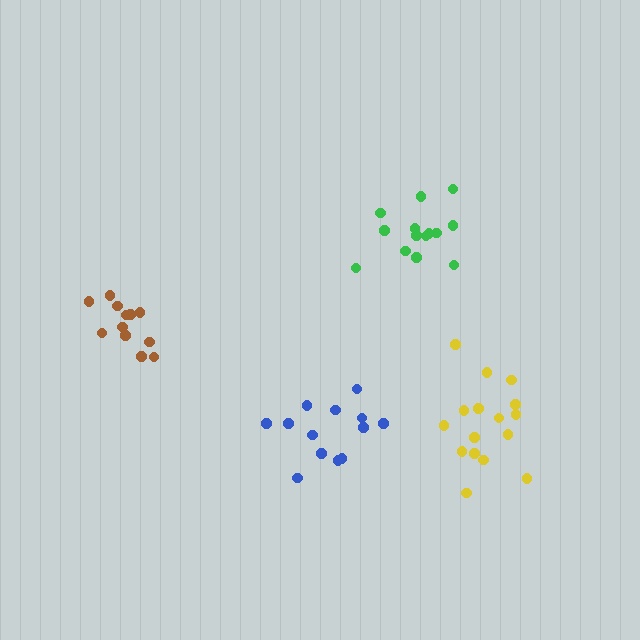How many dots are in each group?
Group 1: 16 dots, Group 2: 13 dots, Group 3: 12 dots, Group 4: 14 dots (55 total).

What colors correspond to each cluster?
The clusters are colored: yellow, blue, brown, green.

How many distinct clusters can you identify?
There are 4 distinct clusters.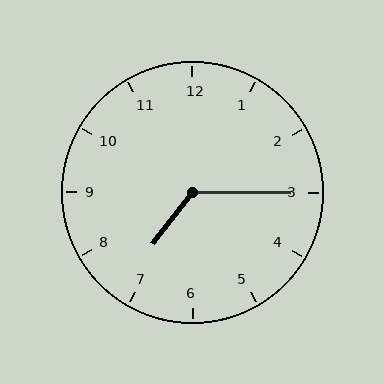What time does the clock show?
7:15.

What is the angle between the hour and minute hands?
Approximately 128 degrees.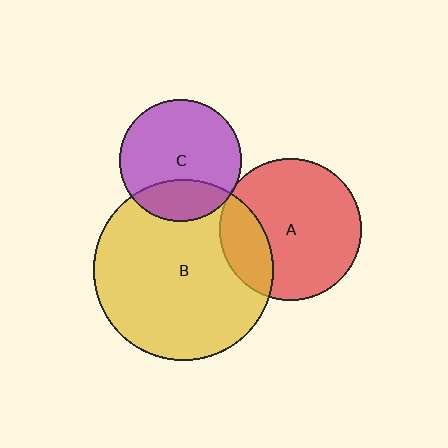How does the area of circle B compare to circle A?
Approximately 1.6 times.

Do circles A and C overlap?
Yes.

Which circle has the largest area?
Circle B (yellow).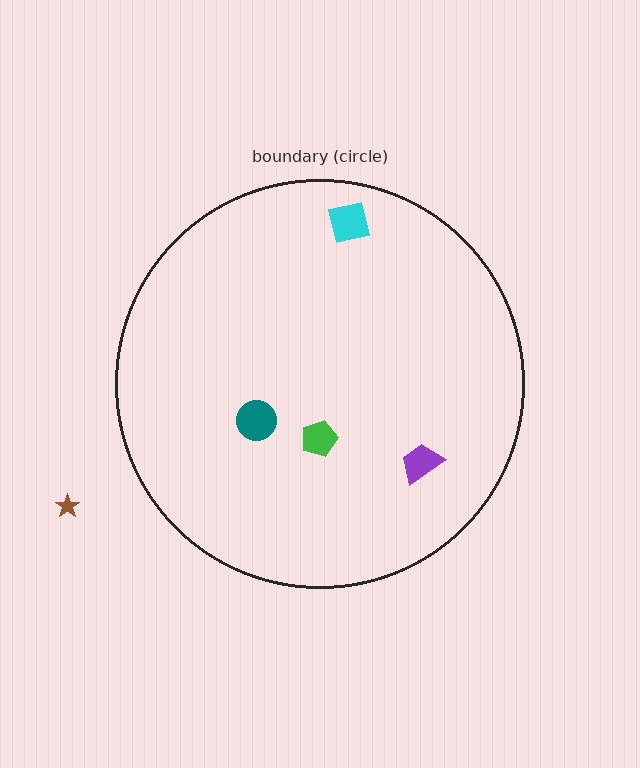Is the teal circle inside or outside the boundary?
Inside.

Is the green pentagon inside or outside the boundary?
Inside.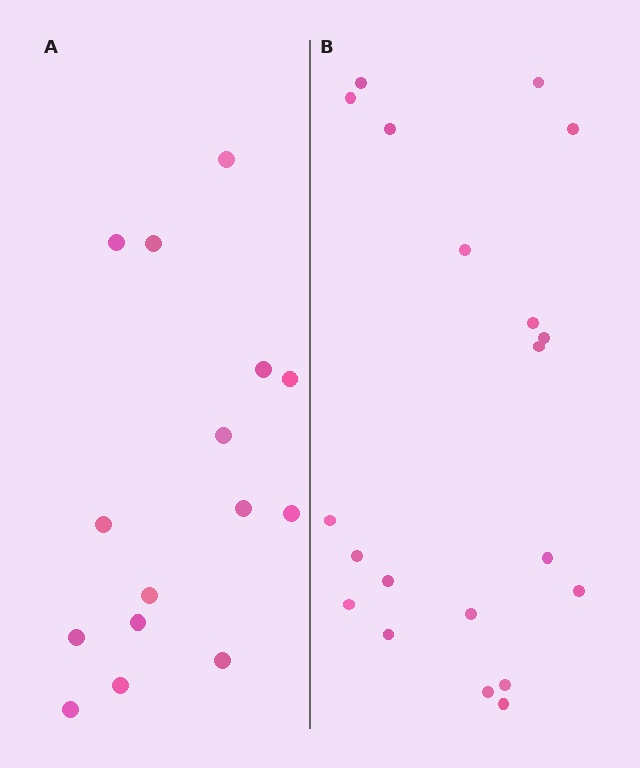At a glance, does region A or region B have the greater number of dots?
Region B (the right region) has more dots.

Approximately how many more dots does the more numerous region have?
Region B has about 5 more dots than region A.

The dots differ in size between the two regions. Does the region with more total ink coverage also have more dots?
No. Region A has more total ink coverage because its dots are larger, but region B actually contains more individual dots. Total area can be misleading — the number of items is what matters here.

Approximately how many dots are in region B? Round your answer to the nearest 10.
About 20 dots.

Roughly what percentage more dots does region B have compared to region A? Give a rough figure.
About 35% more.